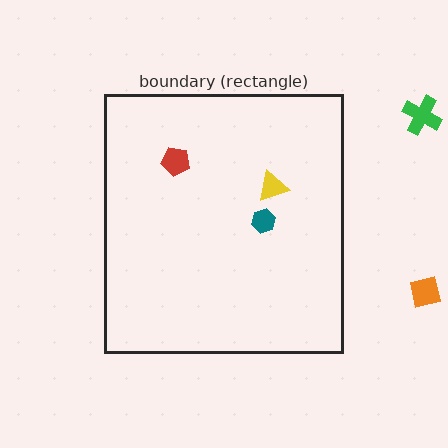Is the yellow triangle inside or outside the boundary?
Inside.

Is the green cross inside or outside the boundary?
Outside.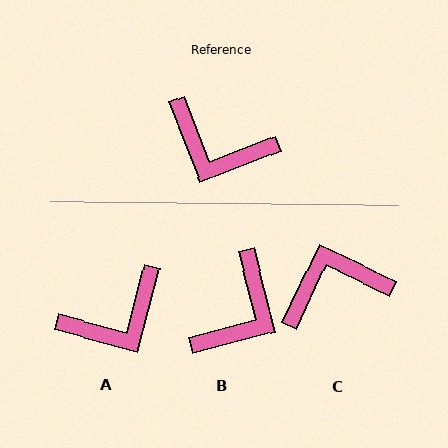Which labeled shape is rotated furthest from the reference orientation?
C, about 137 degrees away.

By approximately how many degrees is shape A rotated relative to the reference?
Approximately 54 degrees counter-clockwise.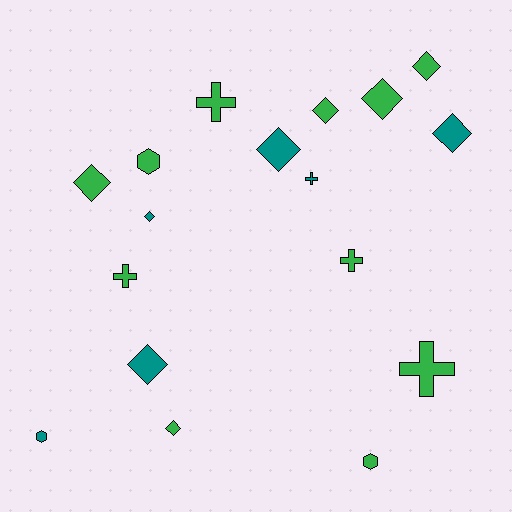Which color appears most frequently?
Green, with 11 objects.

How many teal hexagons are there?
There is 1 teal hexagon.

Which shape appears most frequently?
Diamond, with 9 objects.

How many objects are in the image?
There are 17 objects.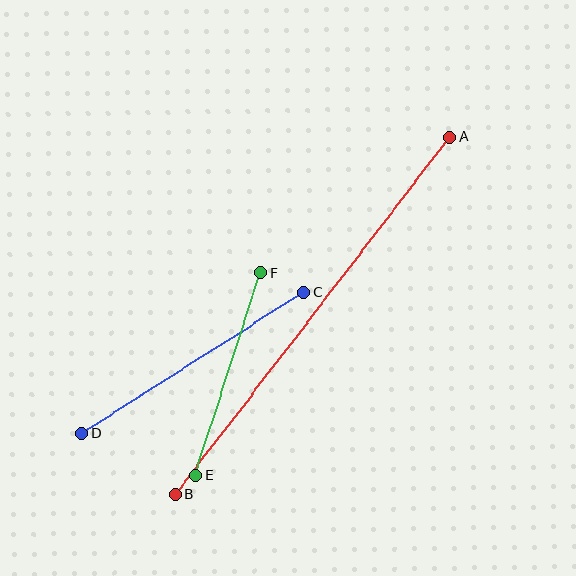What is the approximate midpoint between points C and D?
The midpoint is at approximately (193, 363) pixels.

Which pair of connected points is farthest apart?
Points A and B are farthest apart.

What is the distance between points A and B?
The distance is approximately 451 pixels.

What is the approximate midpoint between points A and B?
The midpoint is at approximately (312, 316) pixels.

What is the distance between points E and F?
The distance is approximately 213 pixels.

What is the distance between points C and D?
The distance is approximately 263 pixels.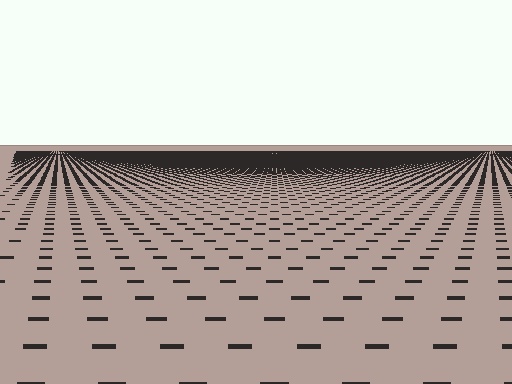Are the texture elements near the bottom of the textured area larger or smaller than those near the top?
Larger. Near the bottom, elements are closer to the viewer and appear at a bigger on-screen size.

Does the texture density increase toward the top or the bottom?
Density increases toward the top.